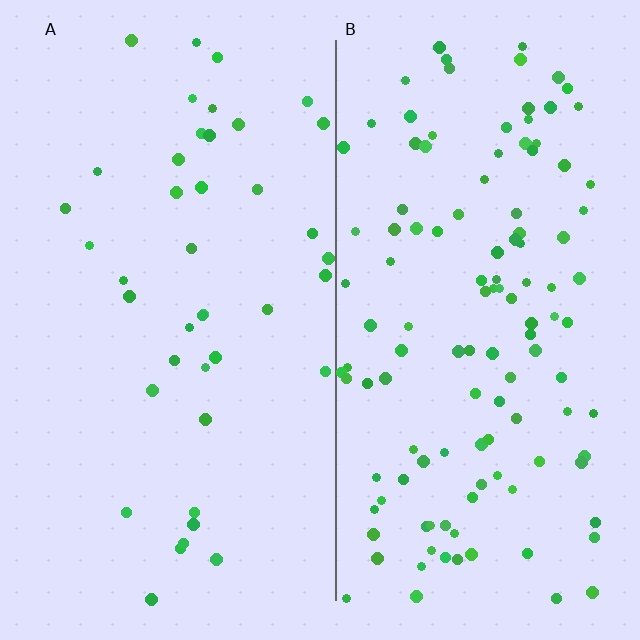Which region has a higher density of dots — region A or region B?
B (the right).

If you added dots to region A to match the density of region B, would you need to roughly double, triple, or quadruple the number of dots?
Approximately triple.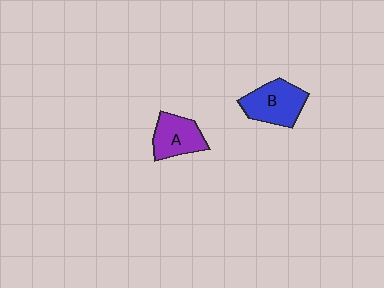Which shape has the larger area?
Shape B (blue).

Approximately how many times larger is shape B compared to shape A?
Approximately 1.2 times.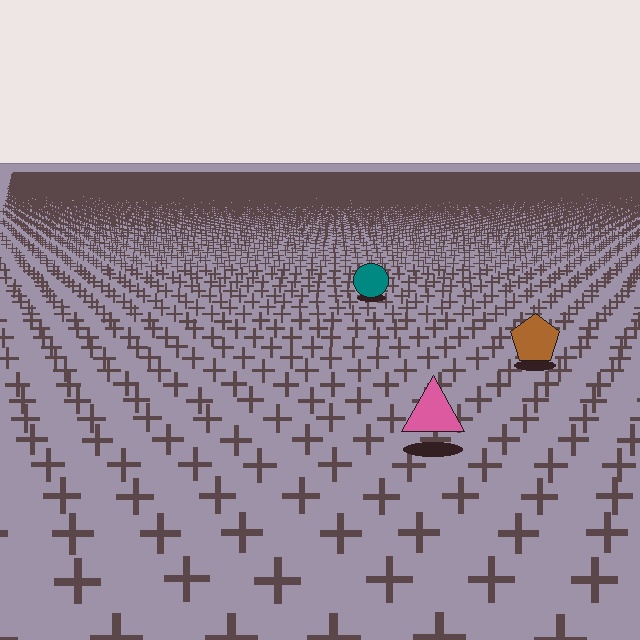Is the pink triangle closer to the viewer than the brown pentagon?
Yes. The pink triangle is closer — you can tell from the texture gradient: the ground texture is coarser near it.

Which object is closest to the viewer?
The pink triangle is closest. The texture marks near it are larger and more spread out.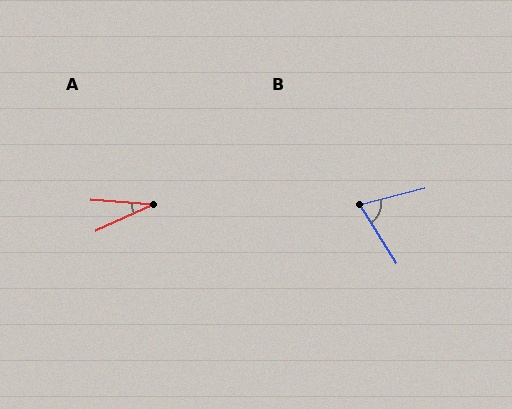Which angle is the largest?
B, at approximately 72 degrees.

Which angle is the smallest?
A, at approximately 29 degrees.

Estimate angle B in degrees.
Approximately 72 degrees.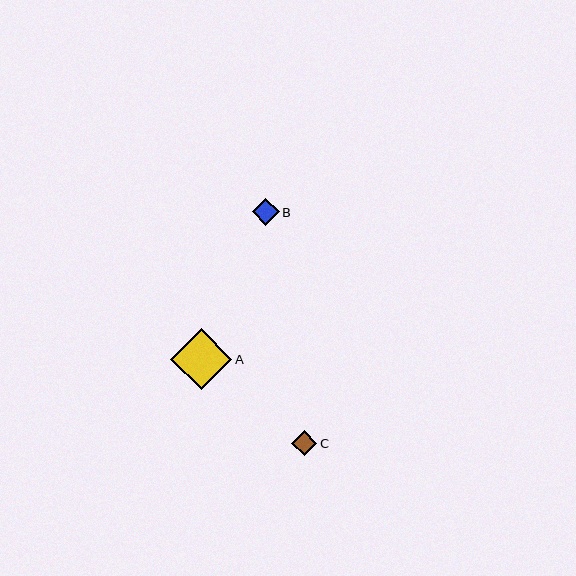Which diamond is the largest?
Diamond A is the largest with a size of approximately 61 pixels.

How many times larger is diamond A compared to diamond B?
Diamond A is approximately 2.2 times the size of diamond B.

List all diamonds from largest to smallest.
From largest to smallest: A, B, C.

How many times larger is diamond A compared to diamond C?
Diamond A is approximately 2.4 times the size of diamond C.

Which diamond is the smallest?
Diamond C is the smallest with a size of approximately 25 pixels.